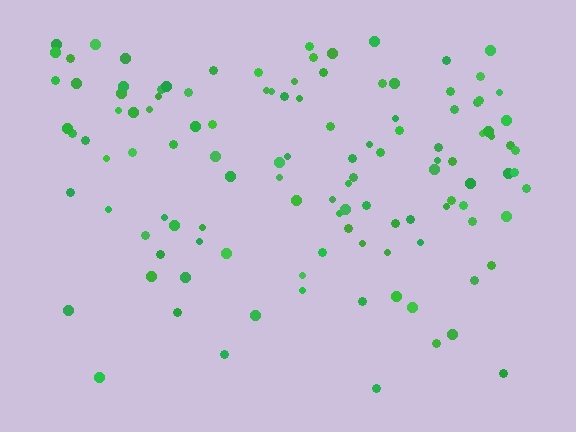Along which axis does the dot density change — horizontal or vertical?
Vertical.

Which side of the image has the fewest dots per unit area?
The bottom.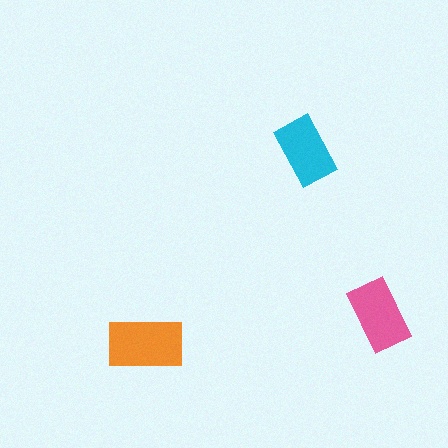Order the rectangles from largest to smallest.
the orange one, the pink one, the cyan one.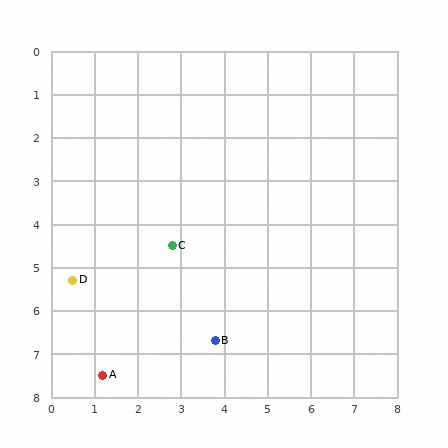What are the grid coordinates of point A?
Point A is at approximately (1.2, 7.5).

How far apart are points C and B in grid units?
Points C and B are about 2.4 grid units apart.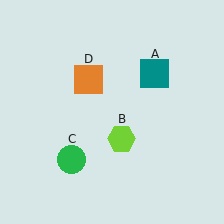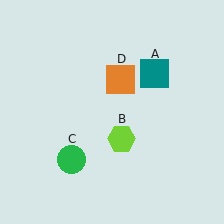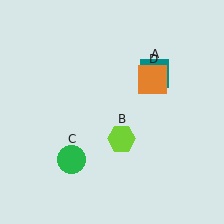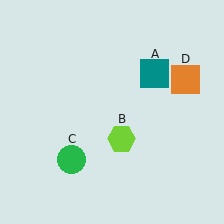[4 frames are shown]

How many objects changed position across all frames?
1 object changed position: orange square (object D).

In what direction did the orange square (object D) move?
The orange square (object D) moved right.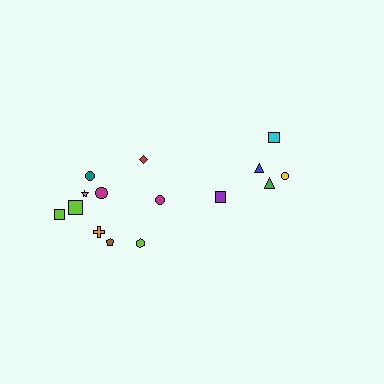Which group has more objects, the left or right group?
The left group.